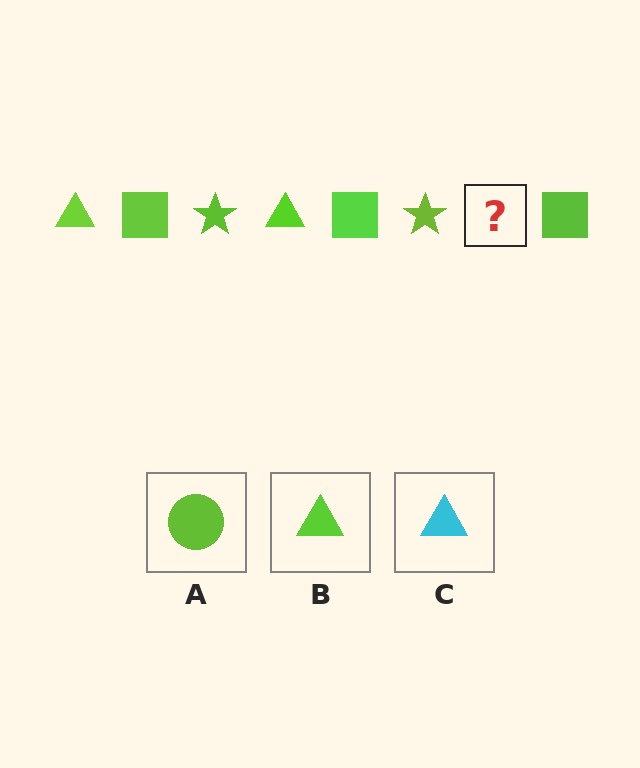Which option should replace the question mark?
Option B.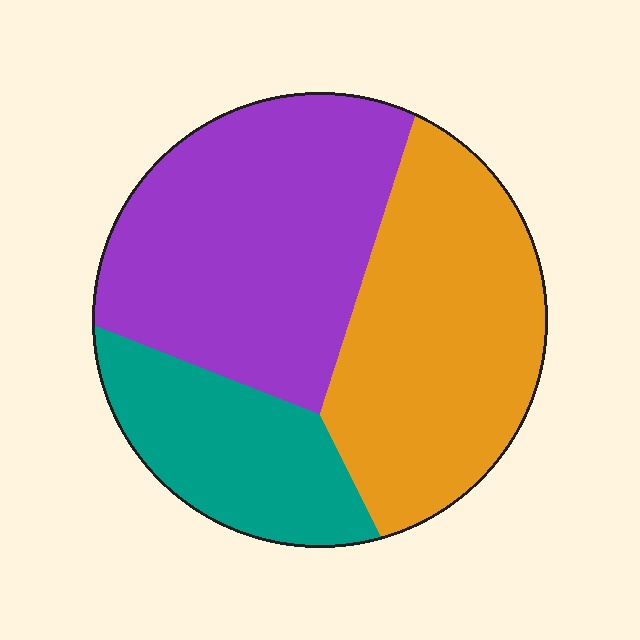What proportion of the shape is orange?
Orange takes up about three eighths (3/8) of the shape.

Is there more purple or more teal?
Purple.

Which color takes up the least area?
Teal, at roughly 20%.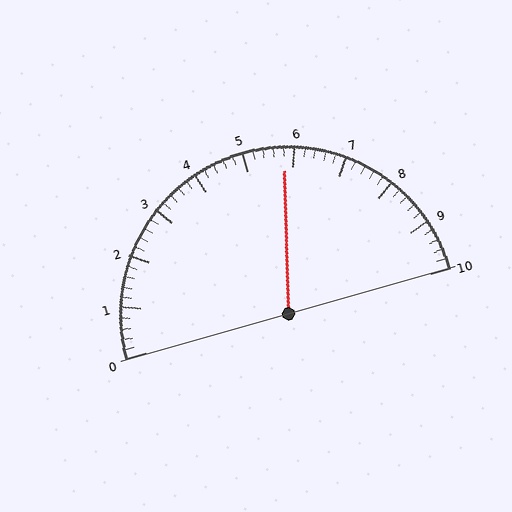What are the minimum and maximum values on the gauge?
The gauge ranges from 0 to 10.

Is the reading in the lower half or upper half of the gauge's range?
The reading is in the upper half of the range (0 to 10).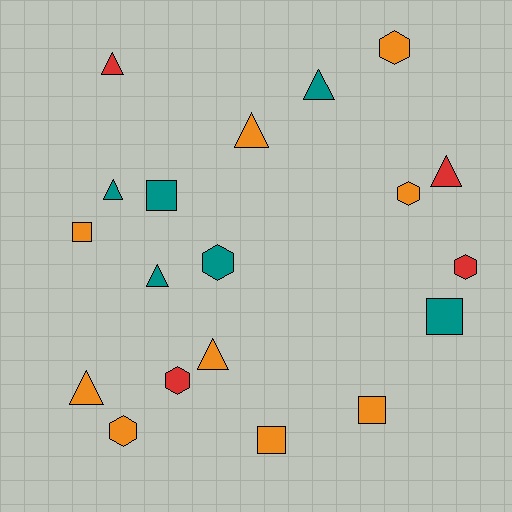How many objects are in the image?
There are 19 objects.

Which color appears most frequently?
Orange, with 9 objects.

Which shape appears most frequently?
Triangle, with 8 objects.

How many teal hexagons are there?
There is 1 teal hexagon.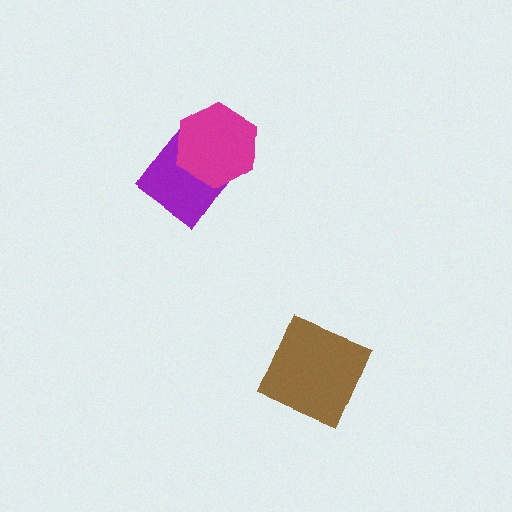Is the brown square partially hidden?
No, no other shape covers it.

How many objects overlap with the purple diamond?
1 object overlaps with the purple diamond.